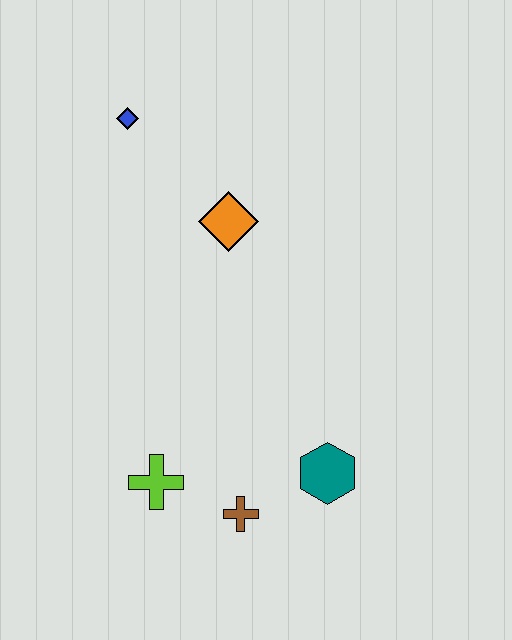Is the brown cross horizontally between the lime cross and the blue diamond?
No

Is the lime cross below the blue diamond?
Yes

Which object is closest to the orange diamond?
The blue diamond is closest to the orange diamond.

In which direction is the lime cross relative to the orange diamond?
The lime cross is below the orange diamond.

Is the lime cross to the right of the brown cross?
No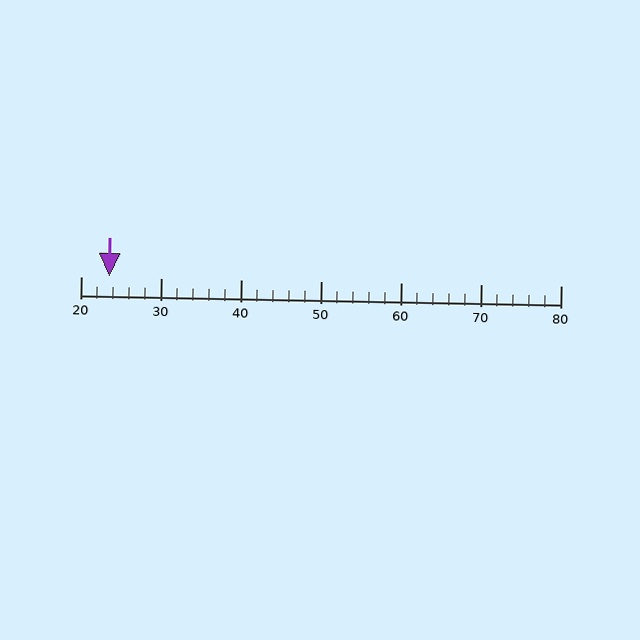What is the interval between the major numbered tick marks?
The major tick marks are spaced 10 units apart.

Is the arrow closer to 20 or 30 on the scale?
The arrow is closer to 20.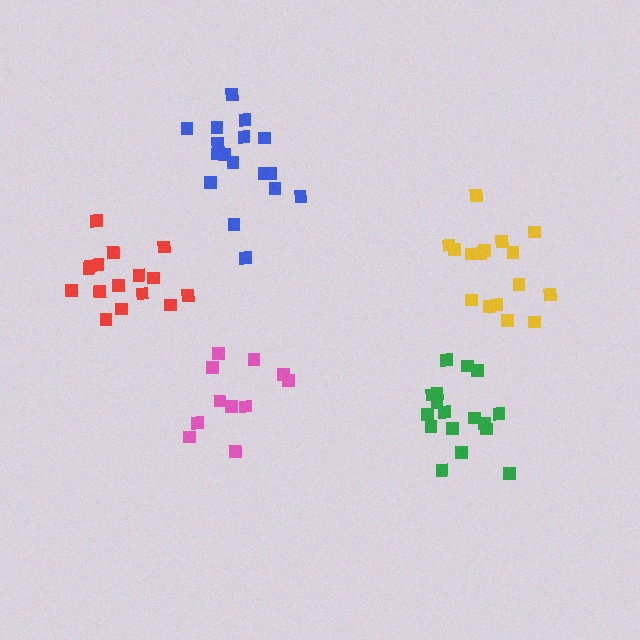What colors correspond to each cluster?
The clusters are colored: red, blue, pink, yellow, green.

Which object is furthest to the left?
The red cluster is leftmost.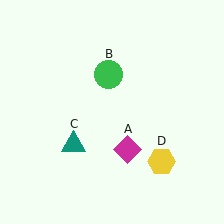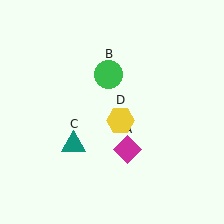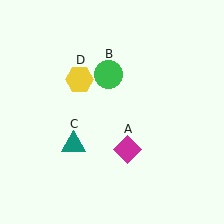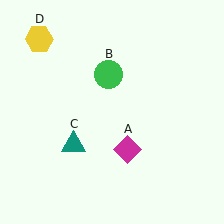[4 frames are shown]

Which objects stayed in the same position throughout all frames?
Magenta diamond (object A) and green circle (object B) and teal triangle (object C) remained stationary.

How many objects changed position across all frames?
1 object changed position: yellow hexagon (object D).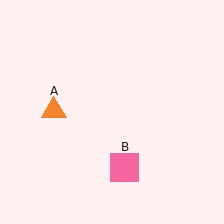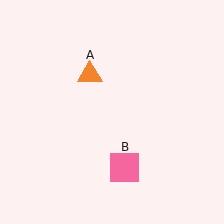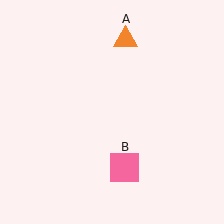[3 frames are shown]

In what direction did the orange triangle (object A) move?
The orange triangle (object A) moved up and to the right.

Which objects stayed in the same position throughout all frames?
Pink square (object B) remained stationary.